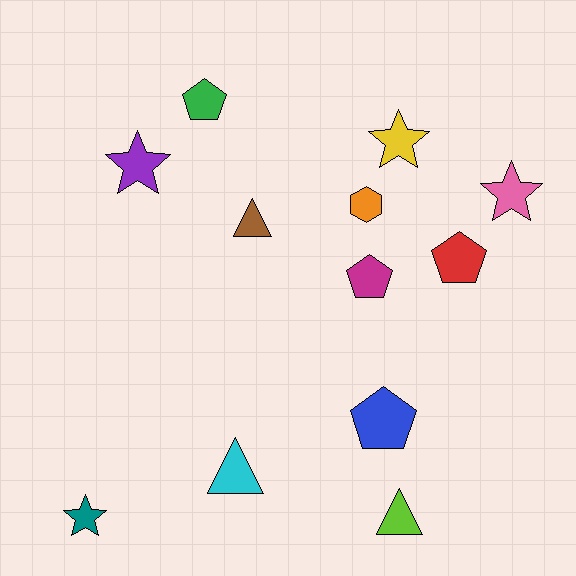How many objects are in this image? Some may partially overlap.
There are 12 objects.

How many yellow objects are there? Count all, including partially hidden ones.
There is 1 yellow object.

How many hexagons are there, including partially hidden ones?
There is 1 hexagon.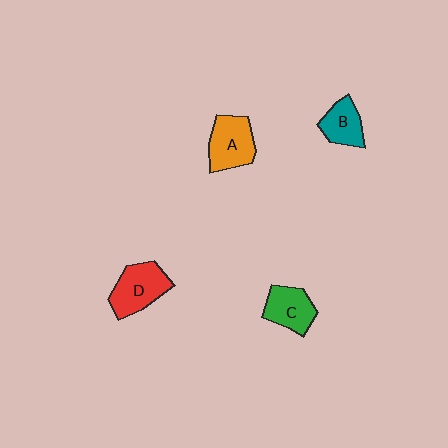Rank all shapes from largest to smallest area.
From largest to smallest: D (red), A (orange), C (green), B (teal).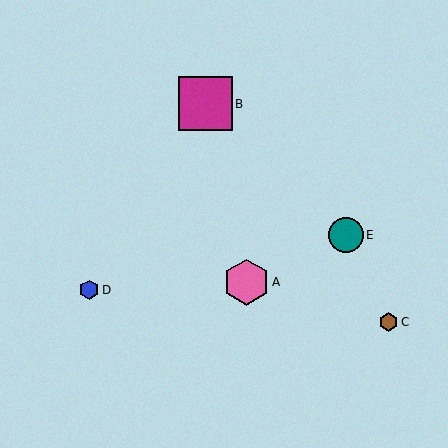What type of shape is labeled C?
Shape C is a brown hexagon.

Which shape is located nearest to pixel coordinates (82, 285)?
The blue hexagon (labeled D) at (89, 290) is nearest to that location.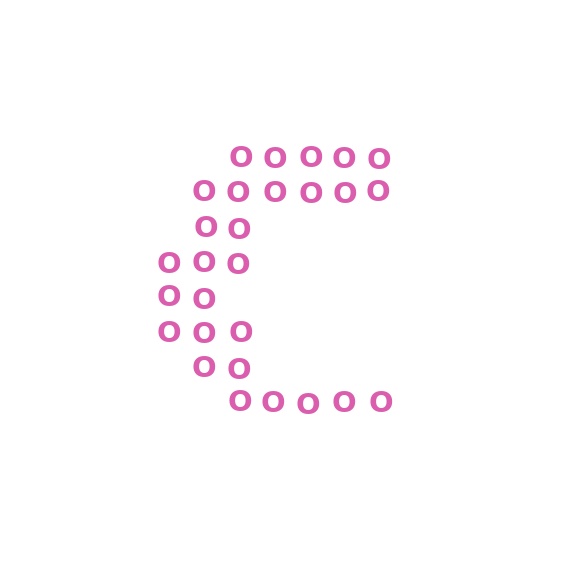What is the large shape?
The large shape is the letter C.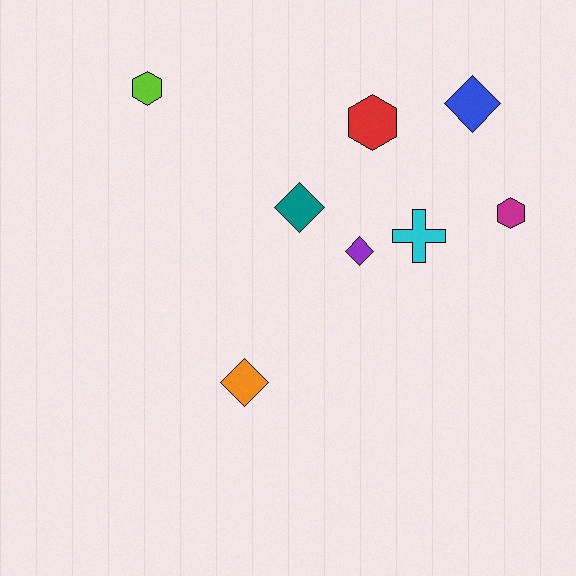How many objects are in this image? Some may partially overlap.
There are 8 objects.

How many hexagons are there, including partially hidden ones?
There are 3 hexagons.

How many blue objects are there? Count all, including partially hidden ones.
There is 1 blue object.